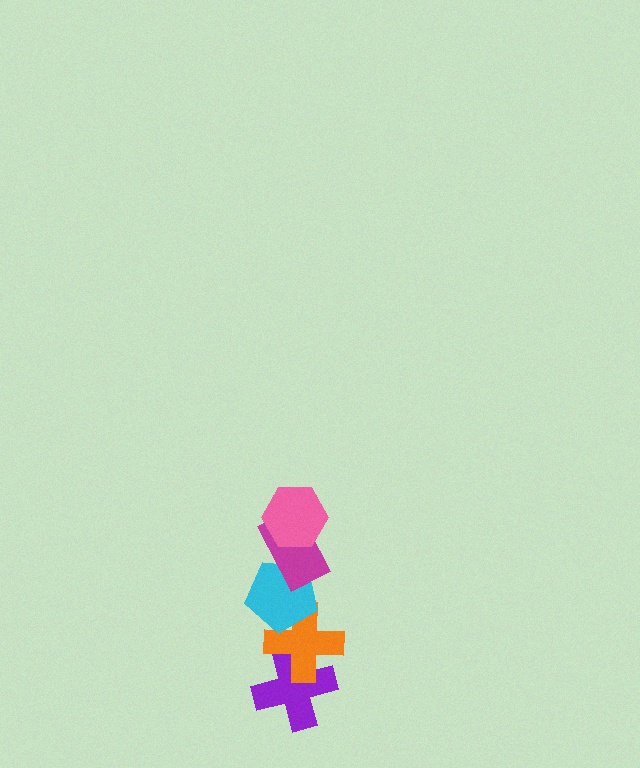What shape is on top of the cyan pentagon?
The magenta rectangle is on top of the cyan pentagon.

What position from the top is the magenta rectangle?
The magenta rectangle is 2nd from the top.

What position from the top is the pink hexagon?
The pink hexagon is 1st from the top.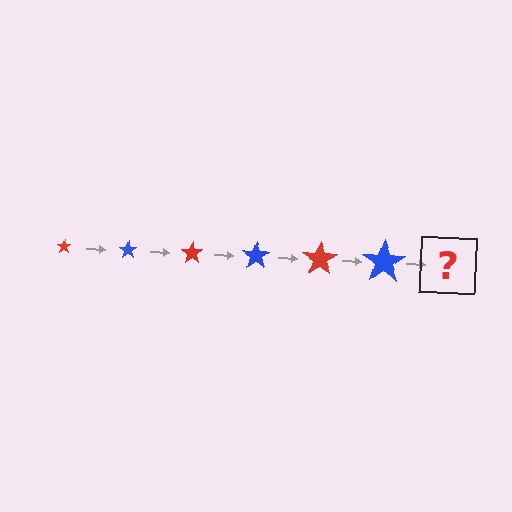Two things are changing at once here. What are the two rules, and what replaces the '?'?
The two rules are that the star grows larger each step and the color cycles through red and blue. The '?' should be a red star, larger than the previous one.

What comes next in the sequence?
The next element should be a red star, larger than the previous one.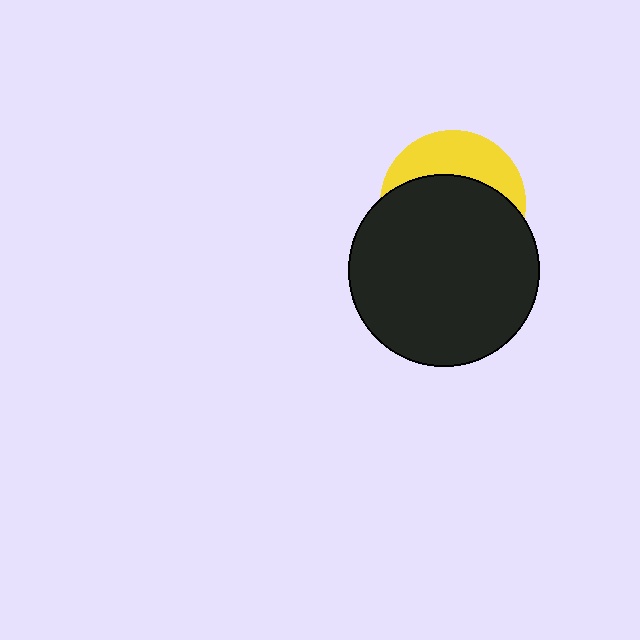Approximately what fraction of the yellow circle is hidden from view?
Roughly 66% of the yellow circle is hidden behind the black circle.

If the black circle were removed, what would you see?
You would see the complete yellow circle.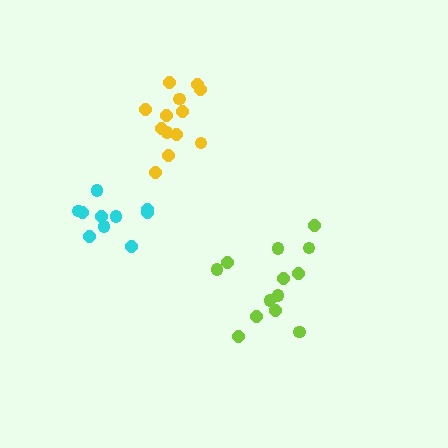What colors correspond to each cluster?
The clusters are colored: lime, cyan, yellow.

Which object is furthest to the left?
The cyan cluster is leftmost.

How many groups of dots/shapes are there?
There are 3 groups.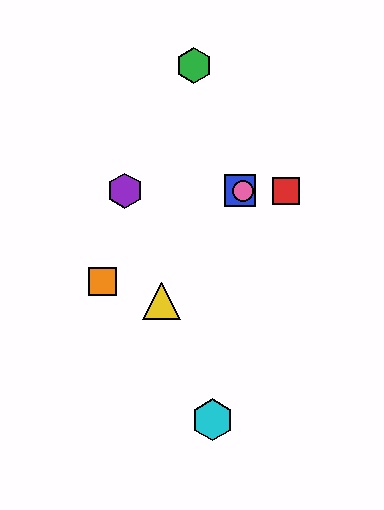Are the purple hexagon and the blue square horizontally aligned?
Yes, both are at y≈191.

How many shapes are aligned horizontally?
4 shapes (the red square, the blue square, the purple hexagon, the pink circle) are aligned horizontally.